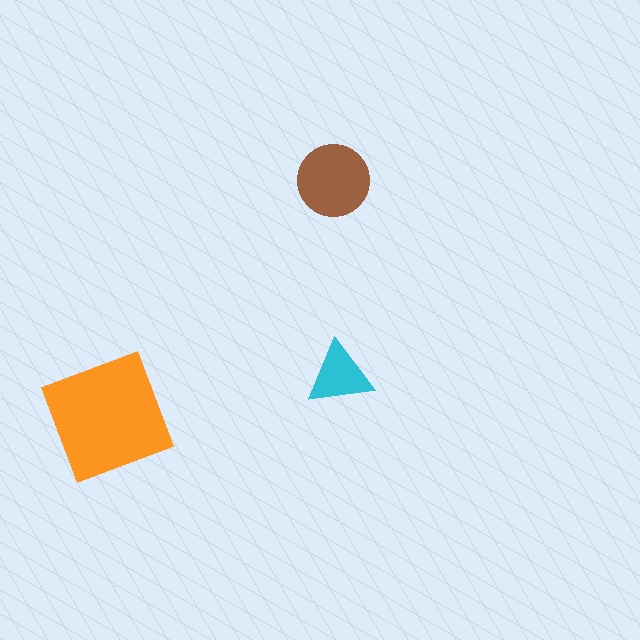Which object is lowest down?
The orange square is bottommost.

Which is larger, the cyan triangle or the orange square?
The orange square.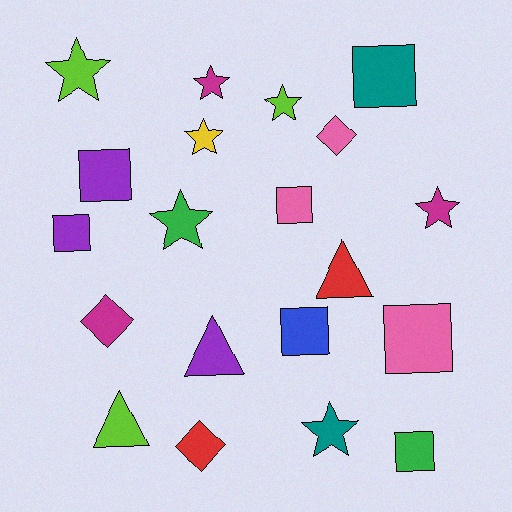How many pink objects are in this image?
There are 3 pink objects.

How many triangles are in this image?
There are 3 triangles.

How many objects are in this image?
There are 20 objects.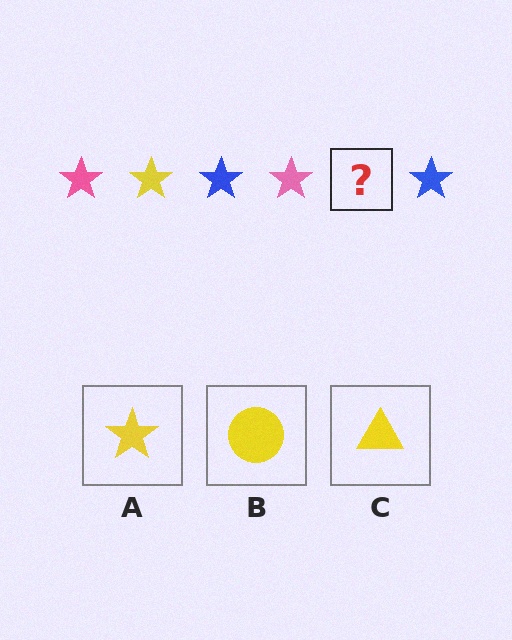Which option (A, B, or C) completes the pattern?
A.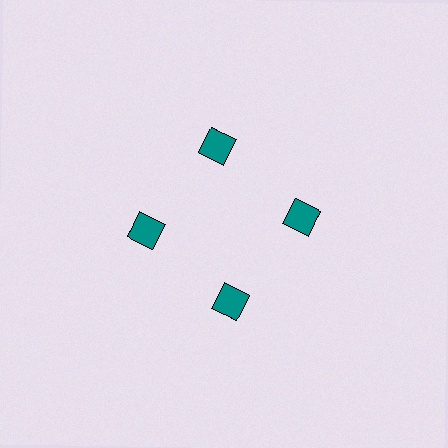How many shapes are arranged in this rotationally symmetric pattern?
There are 4 shapes, arranged in 4 groups of 1.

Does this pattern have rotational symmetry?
Yes, this pattern has 4-fold rotational symmetry. It looks the same after rotating 90 degrees around the center.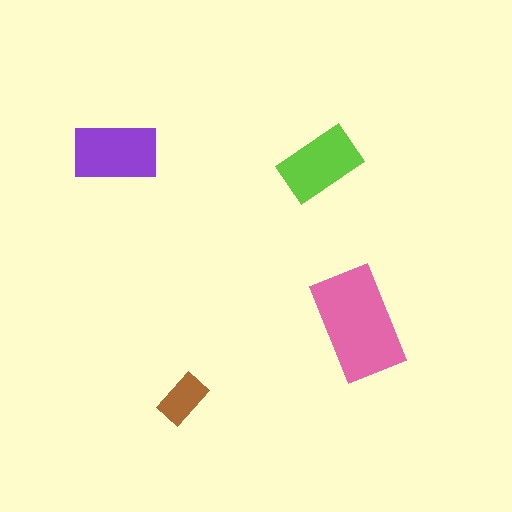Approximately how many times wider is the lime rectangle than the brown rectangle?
About 1.5 times wider.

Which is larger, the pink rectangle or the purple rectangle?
The pink one.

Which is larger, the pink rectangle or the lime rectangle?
The pink one.